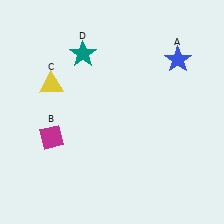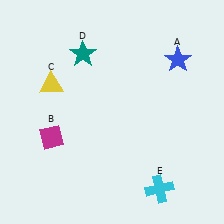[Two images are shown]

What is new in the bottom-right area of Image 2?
A cyan cross (E) was added in the bottom-right area of Image 2.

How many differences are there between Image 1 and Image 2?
There is 1 difference between the two images.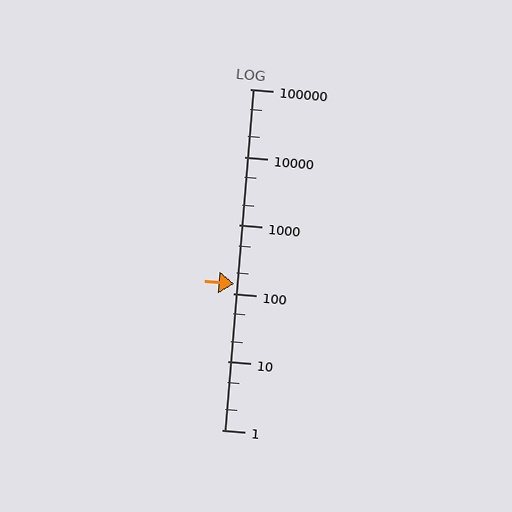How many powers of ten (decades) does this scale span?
The scale spans 5 decades, from 1 to 100000.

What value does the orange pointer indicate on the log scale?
The pointer indicates approximately 140.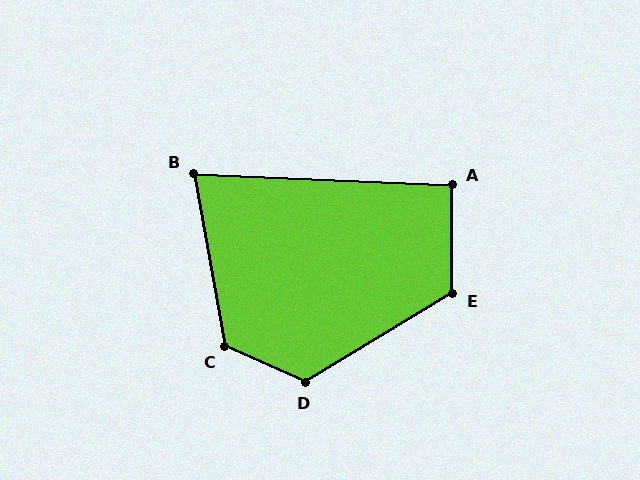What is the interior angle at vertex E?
Approximately 121 degrees (obtuse).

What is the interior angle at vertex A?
Approximately 93 degrees (approximately right).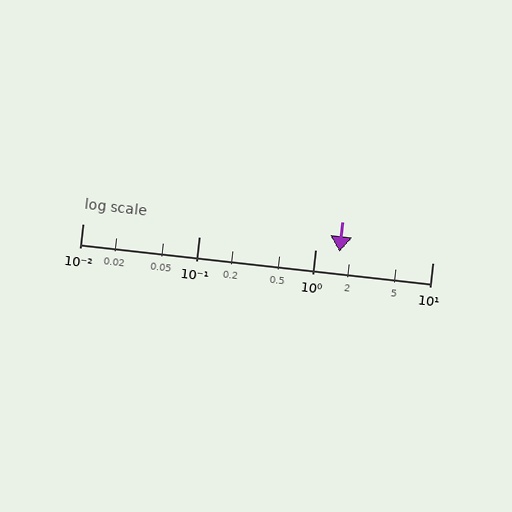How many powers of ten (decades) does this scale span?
The scale spans 3 decades, from 0.01 to 10.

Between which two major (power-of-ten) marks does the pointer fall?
The pointer is between 1 and 10.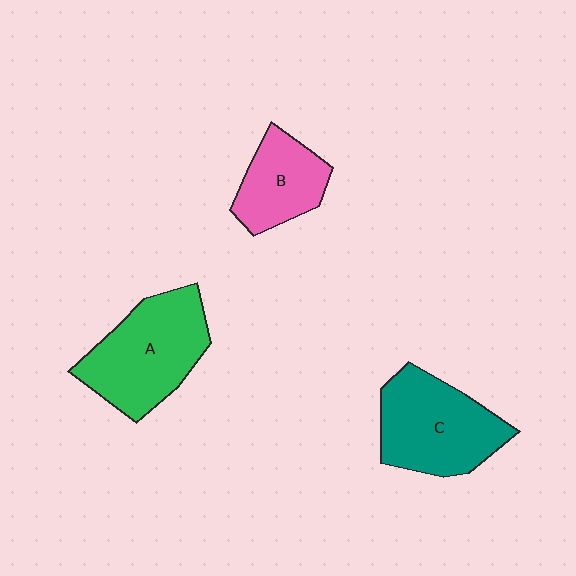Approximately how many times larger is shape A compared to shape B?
Approximately 1.6 times.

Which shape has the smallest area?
Shape B (pink).